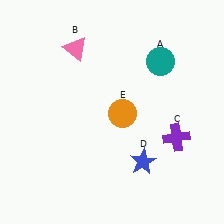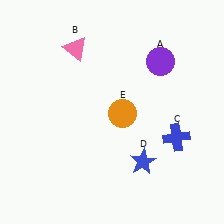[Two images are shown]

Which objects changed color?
A changed from teal to purple. C changed from purple to blue.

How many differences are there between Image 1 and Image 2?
There are 2 differences between the two images.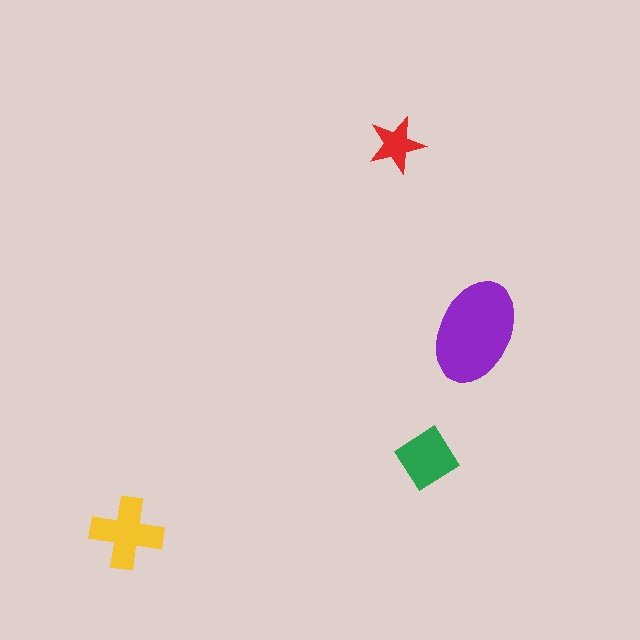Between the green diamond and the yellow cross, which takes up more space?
The yellow cross.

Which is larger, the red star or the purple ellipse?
The purple ellipse.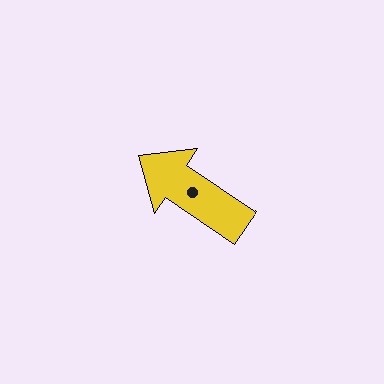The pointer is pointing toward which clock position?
Roughly 10 o'clock.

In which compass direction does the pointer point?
Northwest.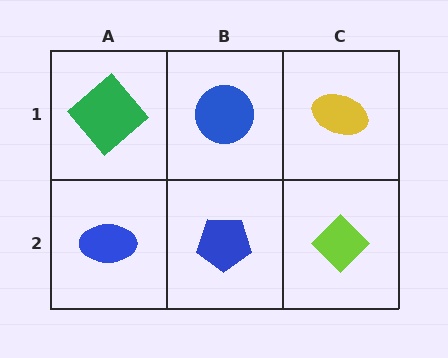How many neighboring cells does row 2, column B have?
3.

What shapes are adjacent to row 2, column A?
A green diamond (row 1, column A), a blue pentagon (row 2, column B).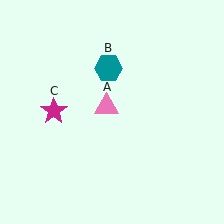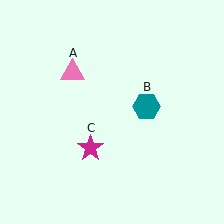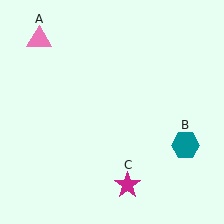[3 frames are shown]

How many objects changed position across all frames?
3 objects changed position: pink triangle (object A), teal hexagon (object B), magenta star (object C).